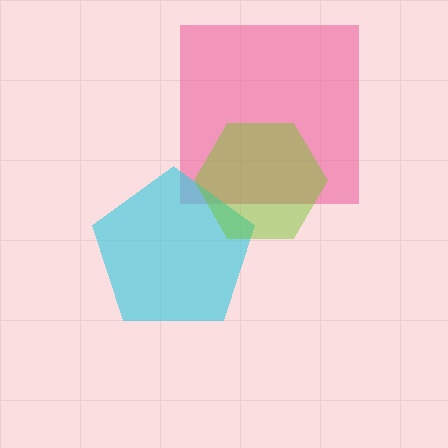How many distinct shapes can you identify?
There are 3 distinct shapes: a pink square, a cyan pentagon, a lime hexagon.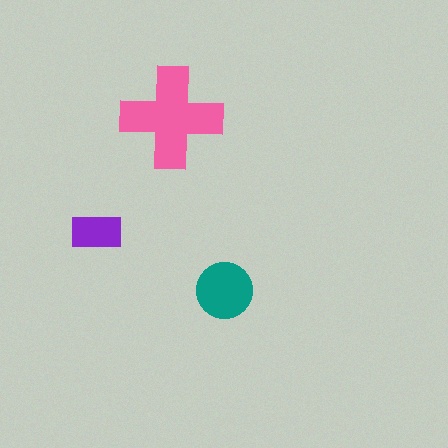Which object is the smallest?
The purple rectangle.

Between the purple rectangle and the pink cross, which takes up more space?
The pink cross.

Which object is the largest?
The pink cross.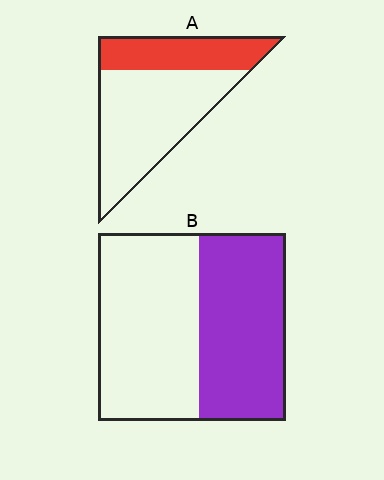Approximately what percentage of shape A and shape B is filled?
A is approximately 35% and B is approximately 45%.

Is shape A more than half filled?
No.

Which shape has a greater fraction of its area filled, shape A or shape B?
Shape B.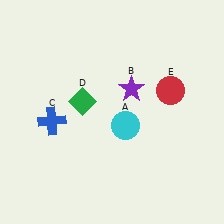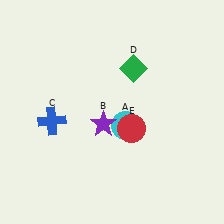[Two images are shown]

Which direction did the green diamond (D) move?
The green diamond (D) moved right.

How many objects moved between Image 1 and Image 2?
3 objects moved between the two images.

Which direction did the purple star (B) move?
The purple star (B) moved down.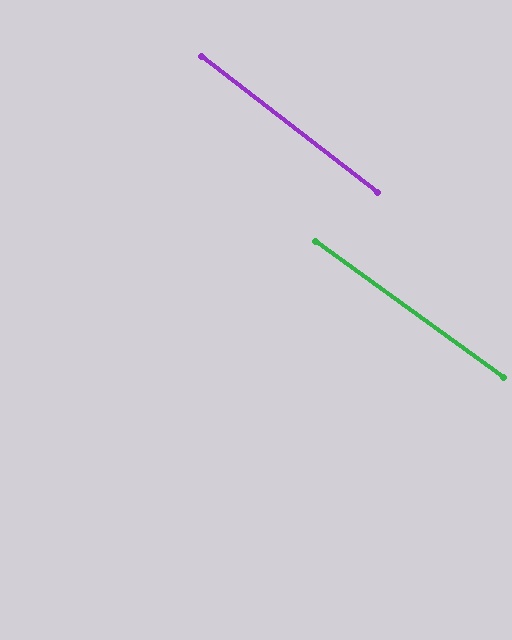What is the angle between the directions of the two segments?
Approximately 2 degrees.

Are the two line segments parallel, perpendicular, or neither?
Parallel — their directions differ by only 2.0°.